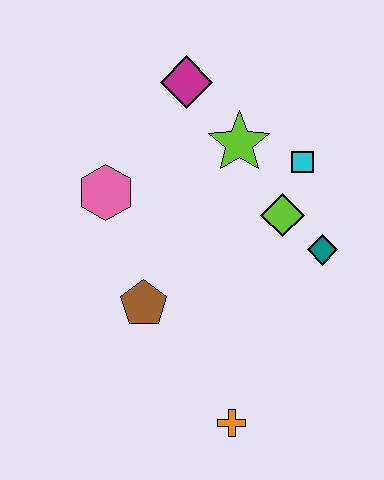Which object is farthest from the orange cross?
The magenta diamond is farthest from the orange cross.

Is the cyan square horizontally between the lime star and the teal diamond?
Yes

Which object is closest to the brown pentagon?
The pink hexagon is closest to the brown pentagon.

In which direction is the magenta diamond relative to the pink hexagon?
The magenta diamond is above the pink hexagon.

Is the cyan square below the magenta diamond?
Yes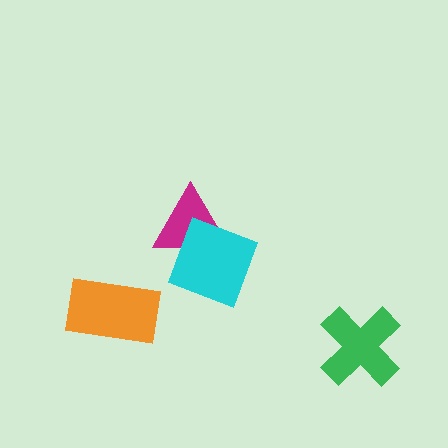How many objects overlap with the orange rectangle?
0 objects overlap with the orange rectangle.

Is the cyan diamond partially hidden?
No, no other shape covers it.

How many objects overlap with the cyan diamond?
1 object overlaps with the cyan diamond.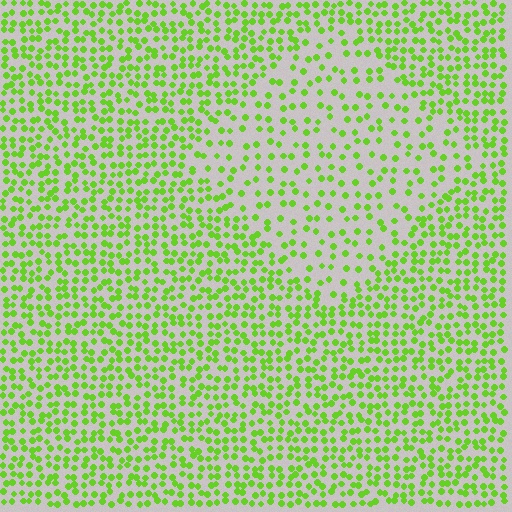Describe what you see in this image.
The image contains small lime elements arranged at two different densities. A diamond-shaped region is visible where the elements are less densely packed than the surrounding area.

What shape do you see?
I see a diamond.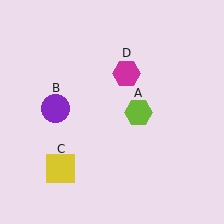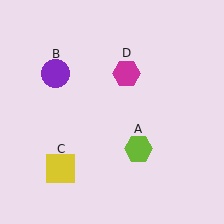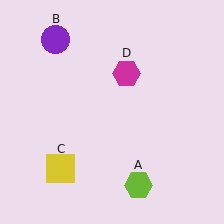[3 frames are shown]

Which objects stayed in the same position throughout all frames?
Yellow square (object C) and magenta hexagon (object D) remained stationary.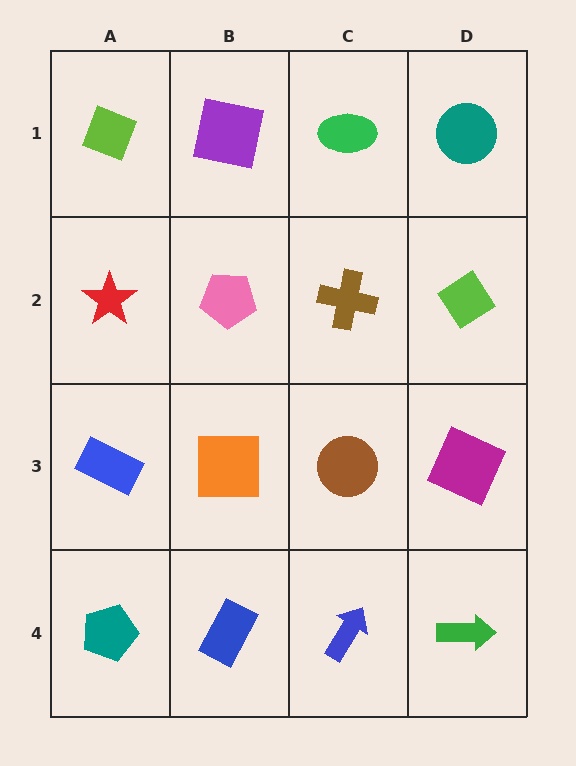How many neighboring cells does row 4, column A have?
2.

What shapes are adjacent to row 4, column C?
A brown circle (row 3, column C), a blue rectangle (row 4, column B), a green arrow (row 4, column D).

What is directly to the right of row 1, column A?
A purple square.